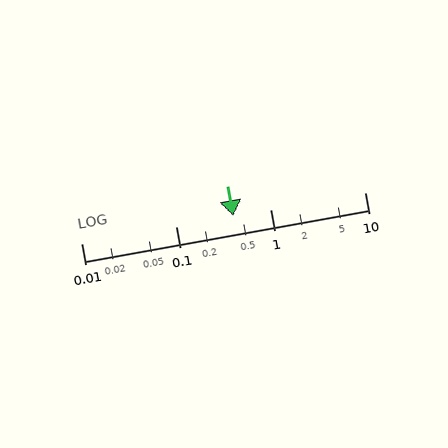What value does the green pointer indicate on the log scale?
The pointer indicates approximately 0.41.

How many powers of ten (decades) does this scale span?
The scale spans 3 decades, from 0.01 to 10.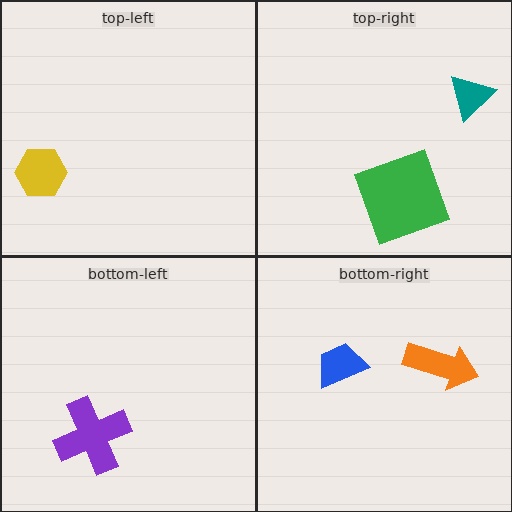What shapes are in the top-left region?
The yellow hexagon.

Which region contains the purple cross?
The bottom-left region.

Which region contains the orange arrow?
The bottom-right region.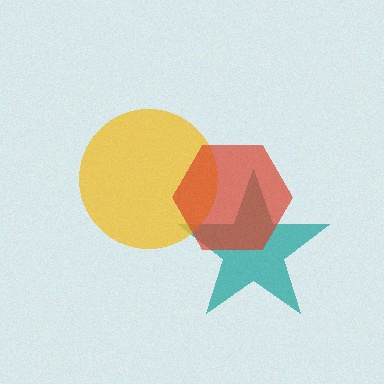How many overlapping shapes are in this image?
There are 3 overlapping shapes in the image.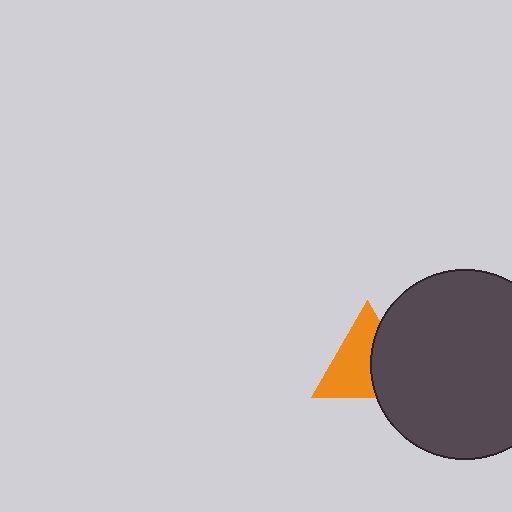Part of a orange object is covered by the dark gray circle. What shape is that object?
It is a triangle.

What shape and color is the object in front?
The object in front is a dark gray circle.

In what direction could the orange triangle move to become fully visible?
The orange triangle could move left. That would shift it out from behind the dark gray circle entirely.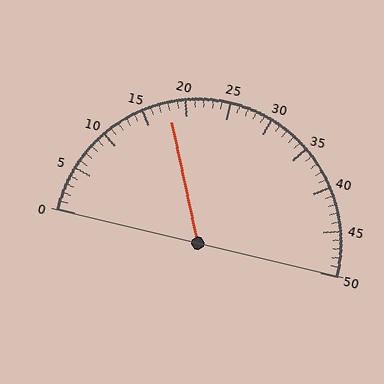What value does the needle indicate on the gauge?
The needle indicates approximately 18.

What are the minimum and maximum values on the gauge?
The gauge ranges from 0 to 50.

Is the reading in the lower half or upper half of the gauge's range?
The reading is in the lower half of the range (0 to 50).